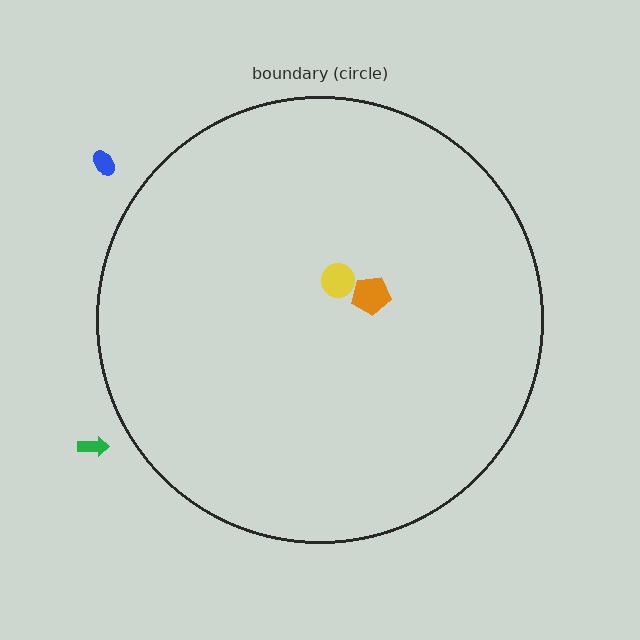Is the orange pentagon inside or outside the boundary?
Inside.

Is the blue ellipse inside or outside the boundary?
Outside.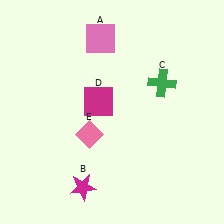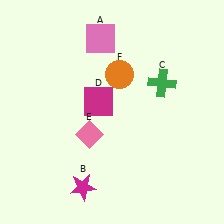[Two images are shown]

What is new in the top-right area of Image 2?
An orange circle (F) was added in the top-right area of Image 2.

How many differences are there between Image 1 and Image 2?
There is 1 difference between the two images.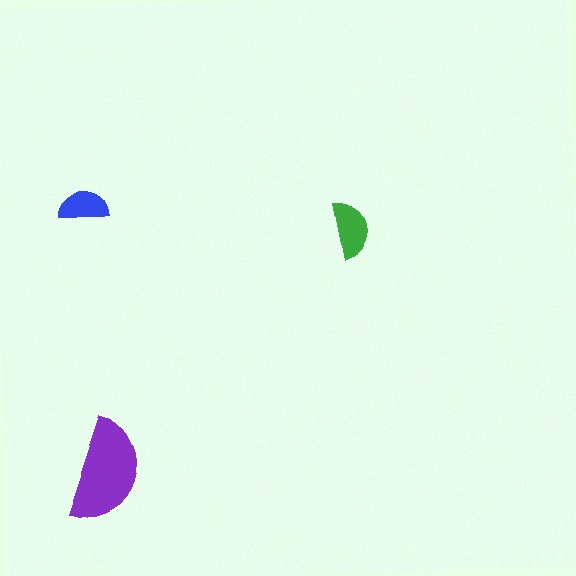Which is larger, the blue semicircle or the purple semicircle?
The purple one.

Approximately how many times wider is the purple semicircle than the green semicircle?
About 2 times wider.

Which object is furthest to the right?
The green semicircle is rightmost.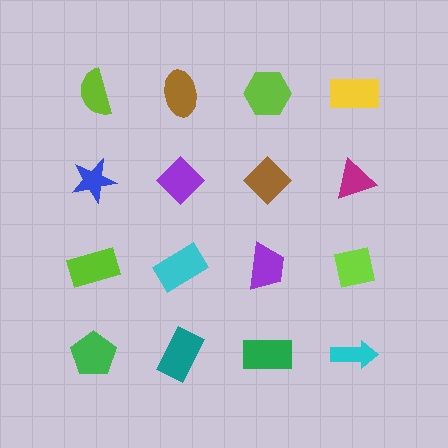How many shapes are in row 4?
4 shapes.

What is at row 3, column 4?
A lime square.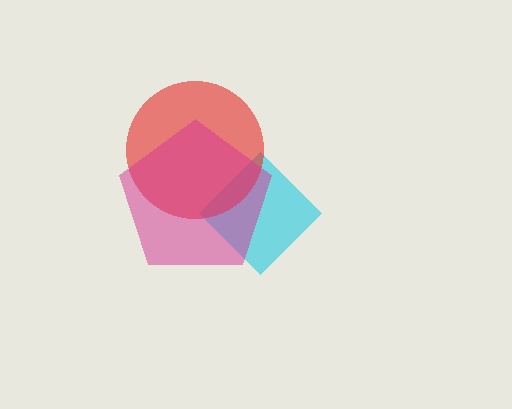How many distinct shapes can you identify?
There are 3 distinct shapes: a cyan diamond, a red circle, a magenta pentagon.